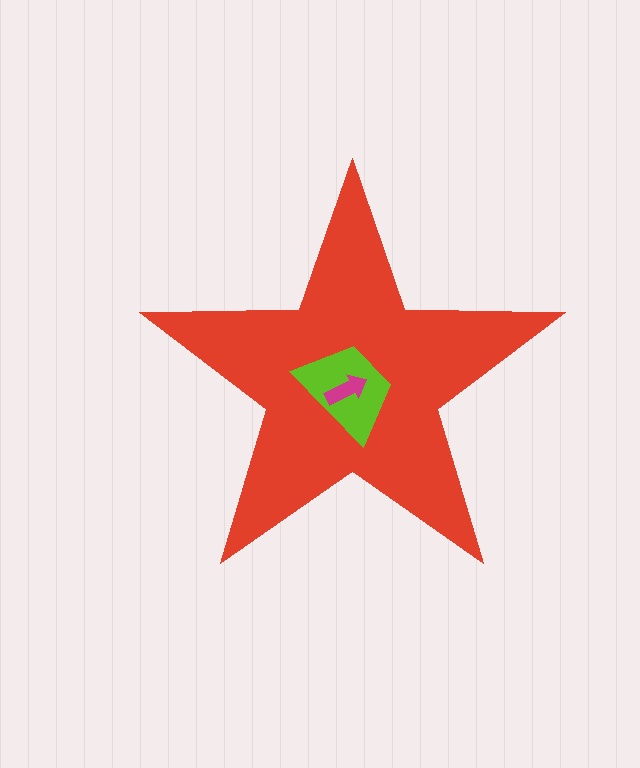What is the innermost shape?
The magenta arrow.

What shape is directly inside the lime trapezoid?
The magenta arrow.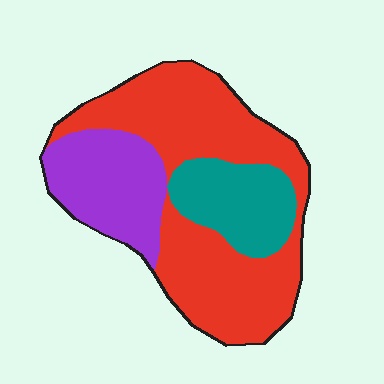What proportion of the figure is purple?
Purple takes up less than a quarter of the figure.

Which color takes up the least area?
Teal, at roughly 20%.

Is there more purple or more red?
Red.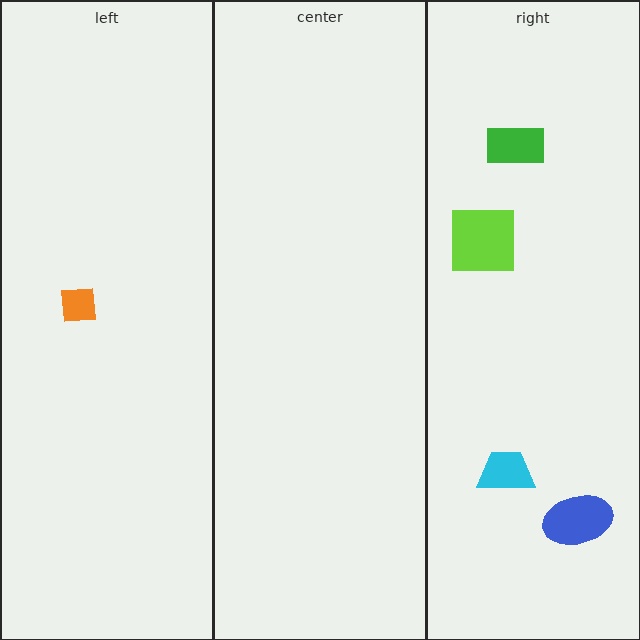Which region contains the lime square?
The right region.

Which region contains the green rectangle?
The right region.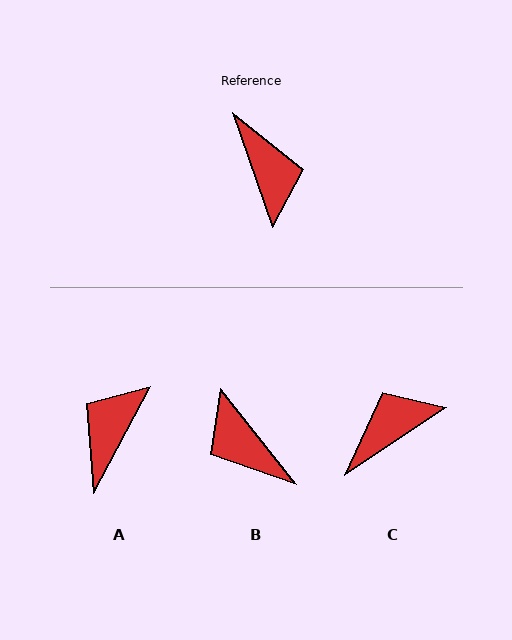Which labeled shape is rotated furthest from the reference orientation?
B, about 161 degrees away.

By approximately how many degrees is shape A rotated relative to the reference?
Approximately 133 degrees counter-clockwise.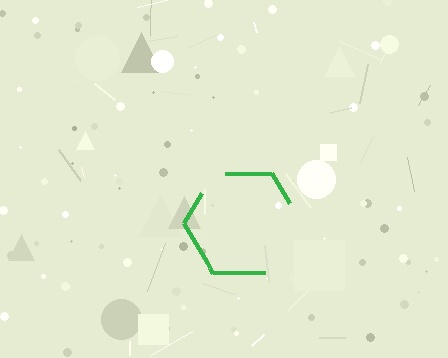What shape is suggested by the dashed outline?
The dashed outline suggests a hexagon.